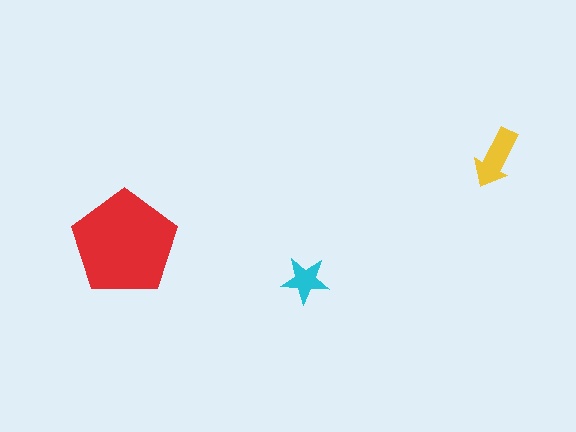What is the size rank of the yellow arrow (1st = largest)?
2nd.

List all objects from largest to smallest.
The red pentagon, the yellow arrow, the cyan star.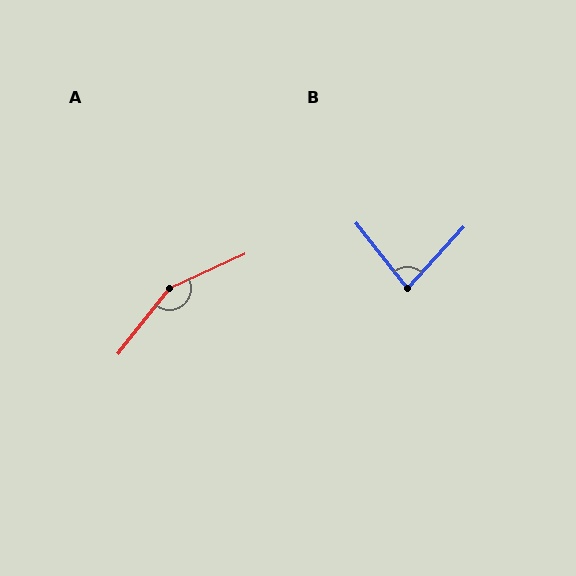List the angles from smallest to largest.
B (81°), A (153°).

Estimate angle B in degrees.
Approximately 81 degrees.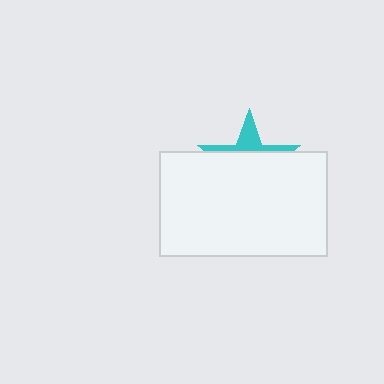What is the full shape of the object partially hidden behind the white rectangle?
The partially hidden object is a cyan star.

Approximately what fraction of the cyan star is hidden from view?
Roughly 69% of the cyan star is hidden behind the white rectangle.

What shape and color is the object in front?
The object in front is a white rectangle.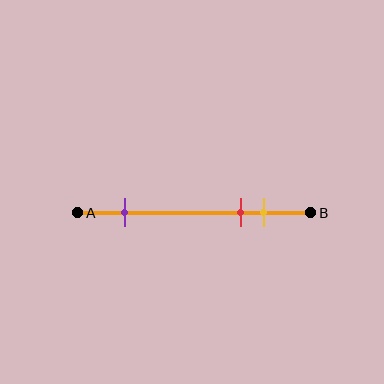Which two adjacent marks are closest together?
The red and yellow marks are the closest adjacent pair.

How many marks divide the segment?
There are 3 marks dividing the segment.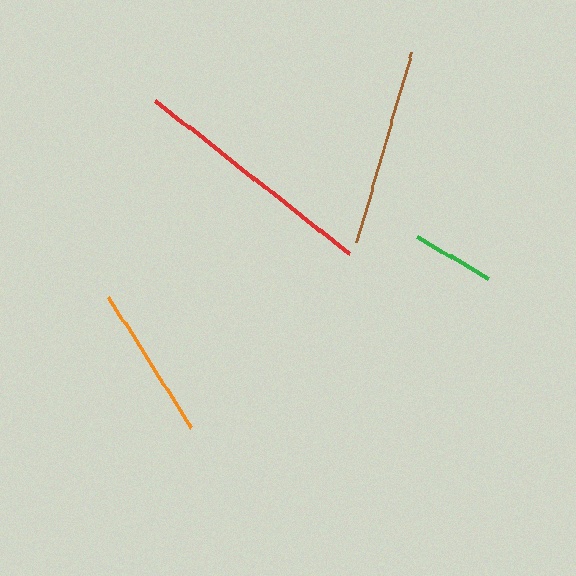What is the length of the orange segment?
The orange segment is approximately 155 pixels long.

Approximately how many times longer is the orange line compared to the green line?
The orange line is approximately 1.9 times the length of the green line.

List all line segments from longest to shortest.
From longest to shortest: red, brown, orange, green.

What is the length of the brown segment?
The brown segment is approximately 197 pixels long.